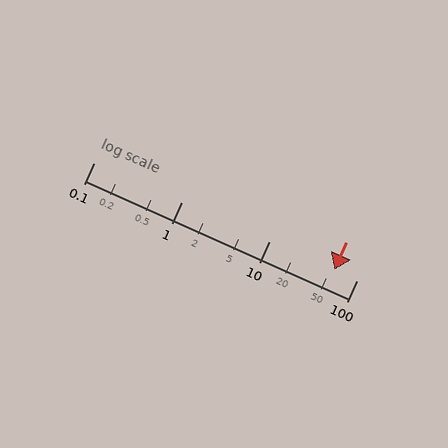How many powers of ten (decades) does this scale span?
The scale spans 3 decades, from 0.1 to 100.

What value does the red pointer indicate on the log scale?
The pointer indicates approximately 55.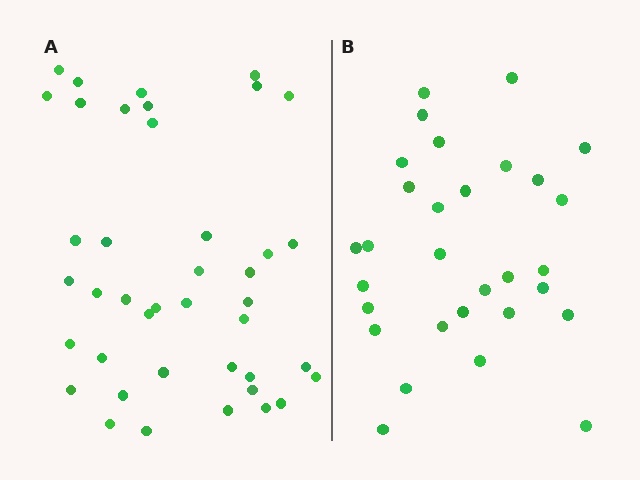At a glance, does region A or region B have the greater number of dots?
Region A (the left region) has more dots.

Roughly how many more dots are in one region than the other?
Region A has roughly 12 or so more dots than region B.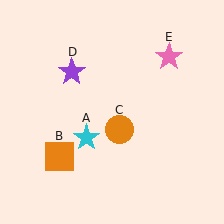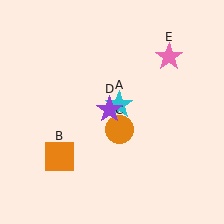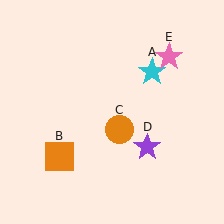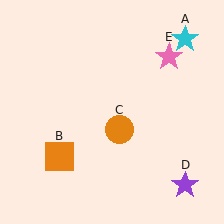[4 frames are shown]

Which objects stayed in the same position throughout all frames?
Orange square (object B) and orange circle (object C) and pink star (object E) remained stationary.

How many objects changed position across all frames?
2 objects changed position: cyan star (object A), purple star (object D).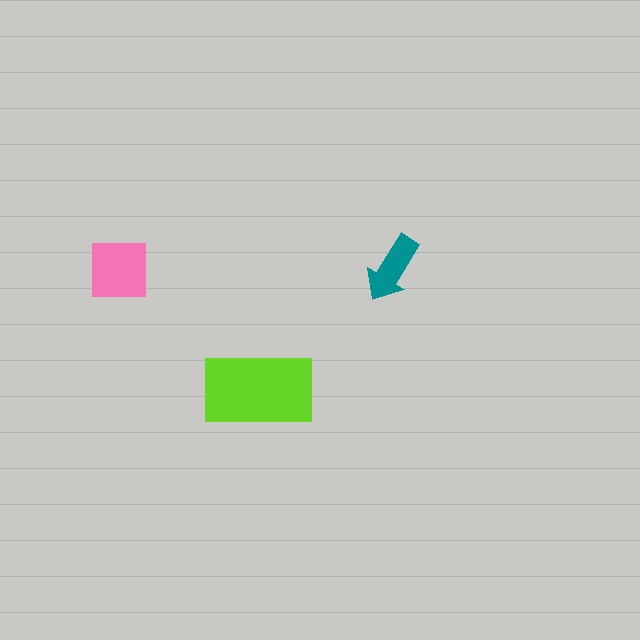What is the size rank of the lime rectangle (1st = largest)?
1st.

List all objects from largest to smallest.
The lime rectangle, the pink square, the teal arrow.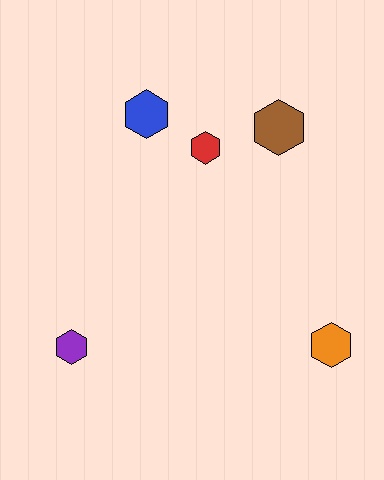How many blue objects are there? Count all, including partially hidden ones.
There is 1 blue object.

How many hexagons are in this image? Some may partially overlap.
There are 5 hexagons.